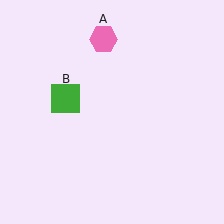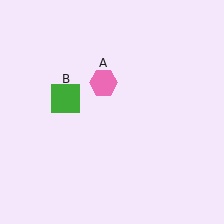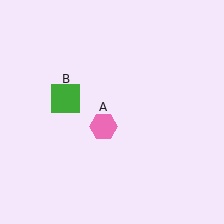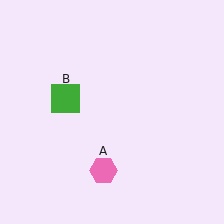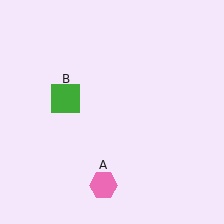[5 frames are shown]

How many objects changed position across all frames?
1 object changed position: pink hexagon (object A).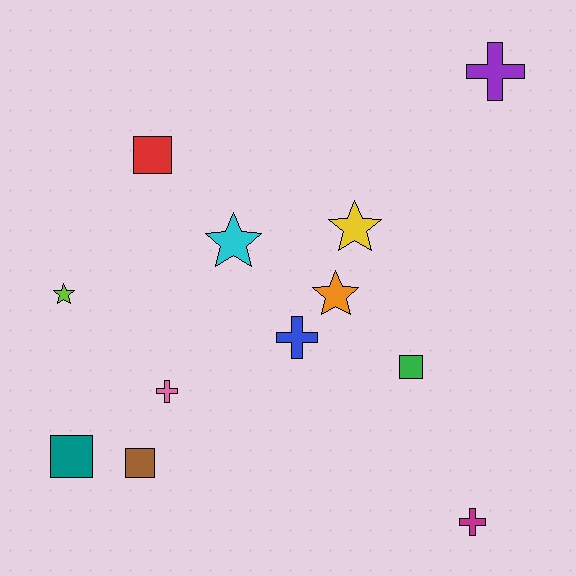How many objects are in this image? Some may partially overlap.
There are 12 objects.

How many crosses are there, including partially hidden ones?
There are 4 crosses.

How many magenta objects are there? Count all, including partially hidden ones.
There is 1 magenta object.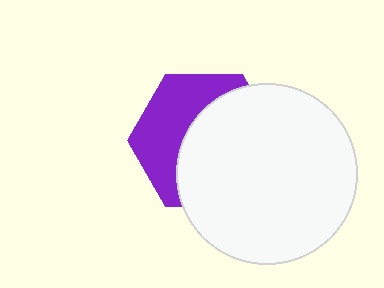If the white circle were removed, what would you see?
You would see the complete purple hexagon.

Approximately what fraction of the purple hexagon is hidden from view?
Roughly 58% of the purple hexagon is hidden behind the white circle.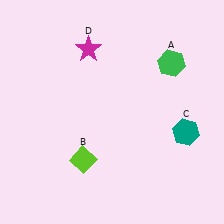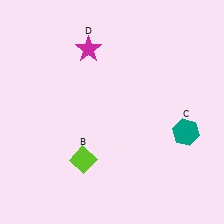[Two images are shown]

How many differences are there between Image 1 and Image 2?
There is 1 difference between the two images.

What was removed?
The green hexagon (A) was removed in Image 2.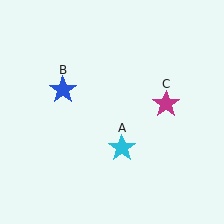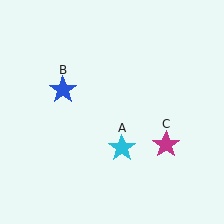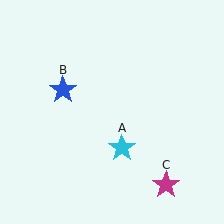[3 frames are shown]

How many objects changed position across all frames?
1 object changed position: magenta star (object C).